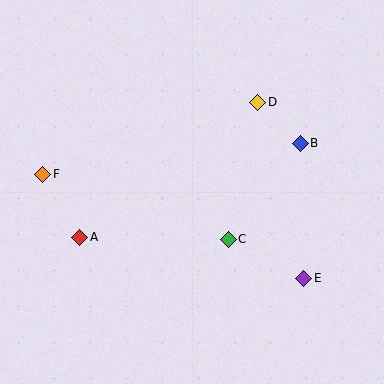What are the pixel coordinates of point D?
Point D is at (258, 102).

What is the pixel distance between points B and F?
The distance between B and F is 260 pixels.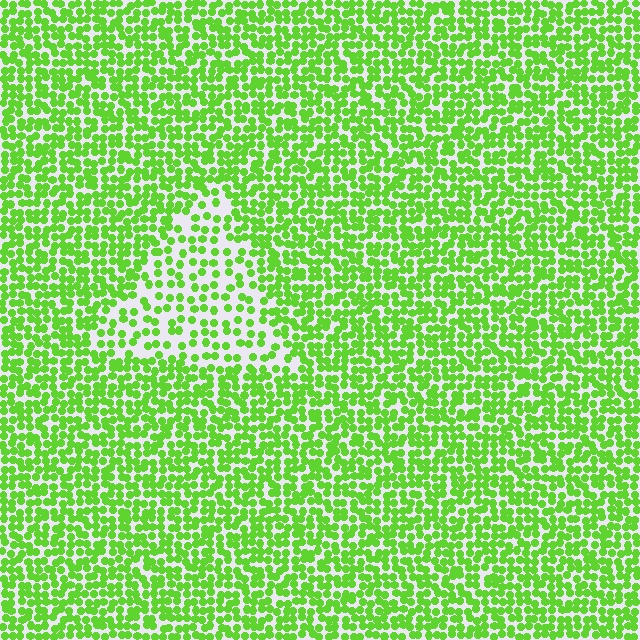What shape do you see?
I see a triangle.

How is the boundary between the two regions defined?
The boundary is defined by a change in element density (approximately 2.0x ratio). All elements are the same color, size, and shape.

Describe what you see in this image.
The image contains small lime elements arranged at two different densities. A triangle-shaped region is visible where the elements are less densely packed than the surrounding area.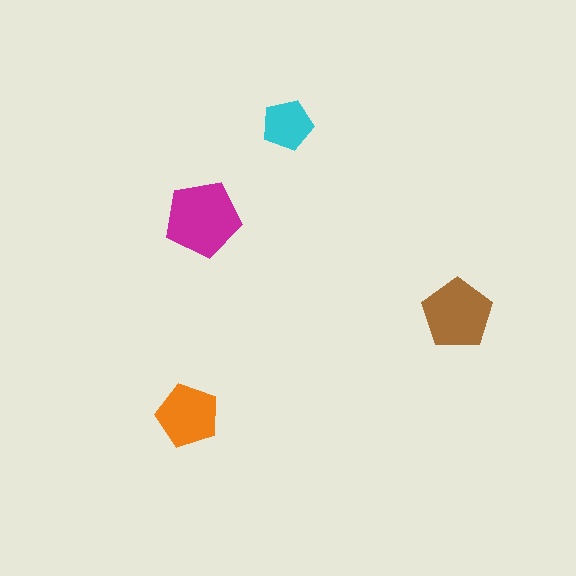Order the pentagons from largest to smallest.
the magenta one, the brown one, the orange one, the cyan one.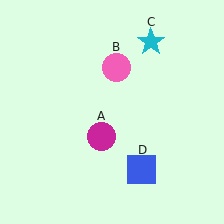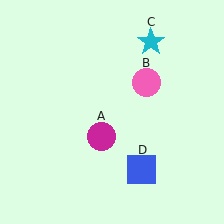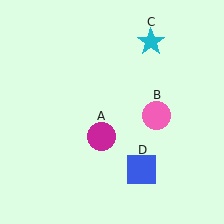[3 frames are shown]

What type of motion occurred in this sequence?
The pink circle (object B) rotated clockwise around the center of the scene.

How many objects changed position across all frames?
1 object changed position: pink circle (object B).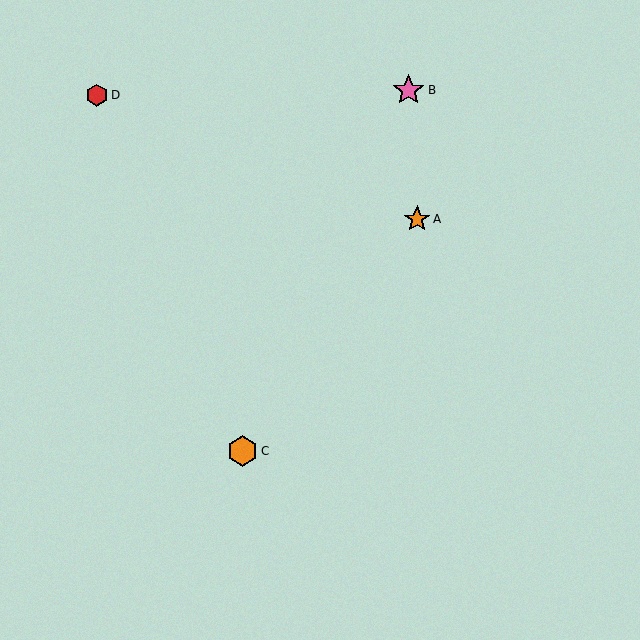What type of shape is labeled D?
Shape D is a red hexagon.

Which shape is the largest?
The pink star (labeled B) is the largest.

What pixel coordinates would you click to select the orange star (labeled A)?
Click at (417, 219) to select the orange star A.